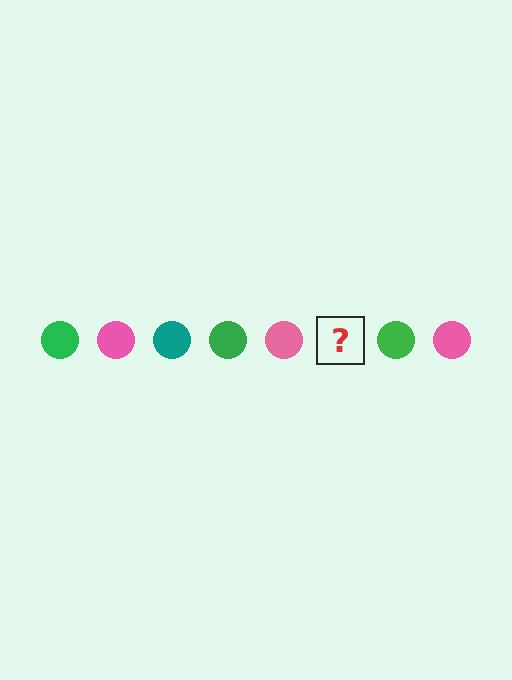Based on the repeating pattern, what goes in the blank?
The blank should be a teal circle.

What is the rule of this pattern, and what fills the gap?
The rule is that the pattern cycles through green, pink, teal circles. The gap should be filled with a teal circle.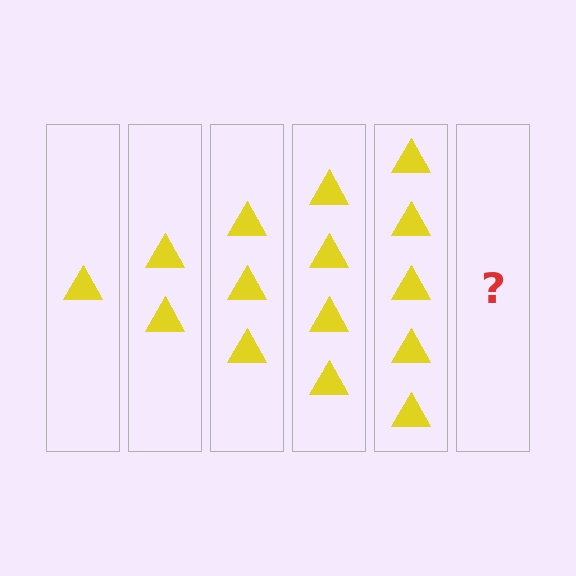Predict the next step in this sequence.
The next step is 6 triangles.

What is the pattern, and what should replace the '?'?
The pattern is that each step adds one more triangle. The '?' should be 6 triangles.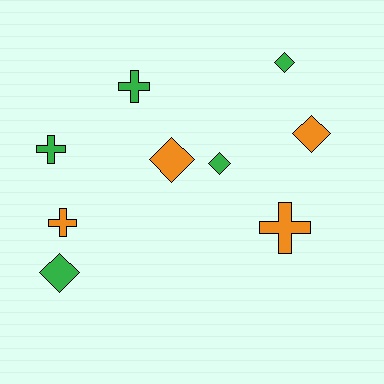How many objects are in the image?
There are 9 objects.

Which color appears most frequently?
Green, with 5 objects.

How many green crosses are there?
There are 2 green crosses.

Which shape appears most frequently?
Diamond, with 5 objects.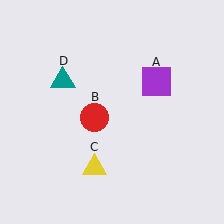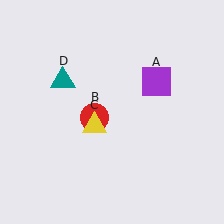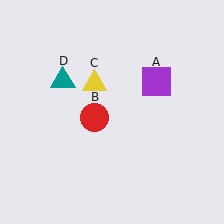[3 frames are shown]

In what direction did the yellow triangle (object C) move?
The yellow triangle (object C) moved up.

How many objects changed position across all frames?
1 object changed position: yellow triangle (object C).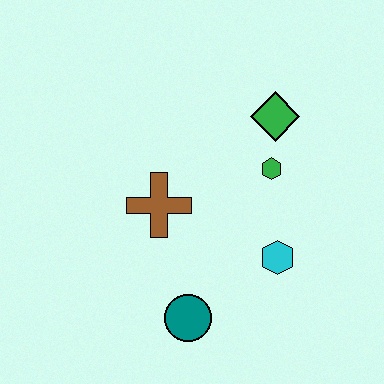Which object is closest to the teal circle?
The cyan hexagon is closest to the teal circle.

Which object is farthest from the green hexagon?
The teal circle is farthest from the green hexagon.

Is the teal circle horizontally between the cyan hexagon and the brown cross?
Yes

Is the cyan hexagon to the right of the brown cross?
Yes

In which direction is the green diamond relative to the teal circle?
The green diamond is above the teal circle.